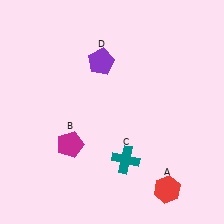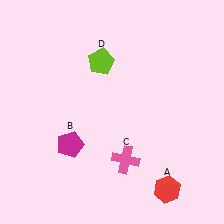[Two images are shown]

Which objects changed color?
C changed from teal to pink. D changed from purple to lime.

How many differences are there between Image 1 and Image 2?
There are 2 differences between the two images.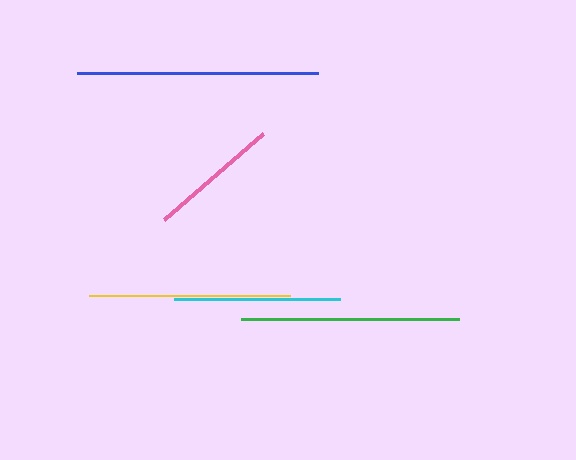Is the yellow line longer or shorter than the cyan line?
The yellow line is longer than the cyan line.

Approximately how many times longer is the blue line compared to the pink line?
The blue line is approximately 1.8 times the length of the pink line.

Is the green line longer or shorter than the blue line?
The blue line is longer than the green line.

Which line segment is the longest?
The blue line is the longest at approximately 241 pixels.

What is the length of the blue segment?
The blue segment is approximately 241 pixels long.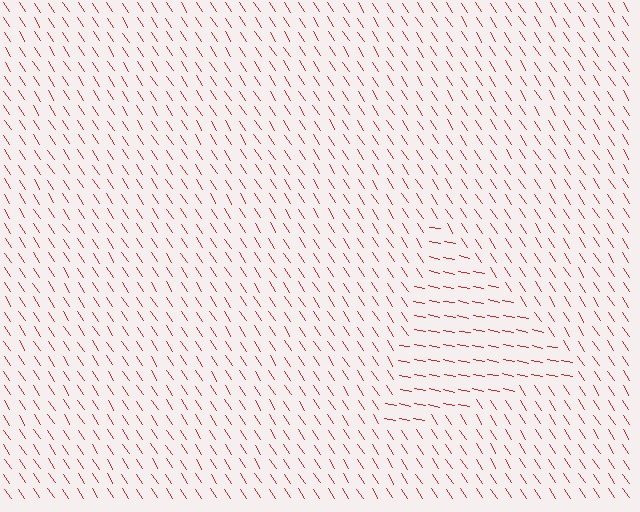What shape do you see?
I see a triangle.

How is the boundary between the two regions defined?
The boundary is defined purely by a change in line orientation (approximately 45 degrees difference). All lines are the same color and thickness.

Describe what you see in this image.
The image is filled with small red line segments. A triangle region in the image has lines oriented differently from the surrounding lines, creating a visible texture boundary.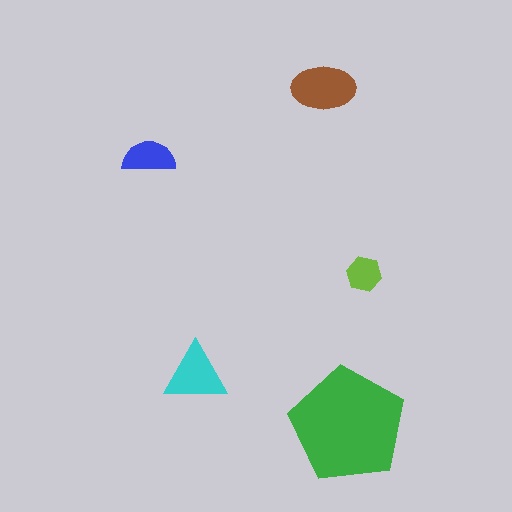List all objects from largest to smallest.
The green pentagon, the brown ellipse, the cyan triangle, the blue semicircle, the lime hexagon.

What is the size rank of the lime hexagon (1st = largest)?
5th.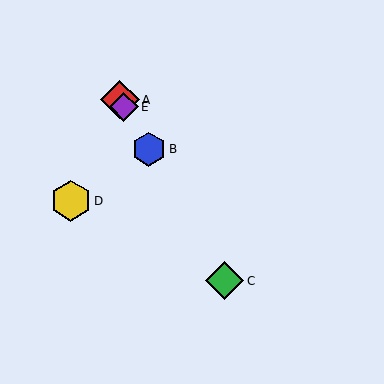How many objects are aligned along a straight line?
4 objects (A, B, C, E) are aligned along a straight line.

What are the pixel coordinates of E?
Object E is at (124, 107).